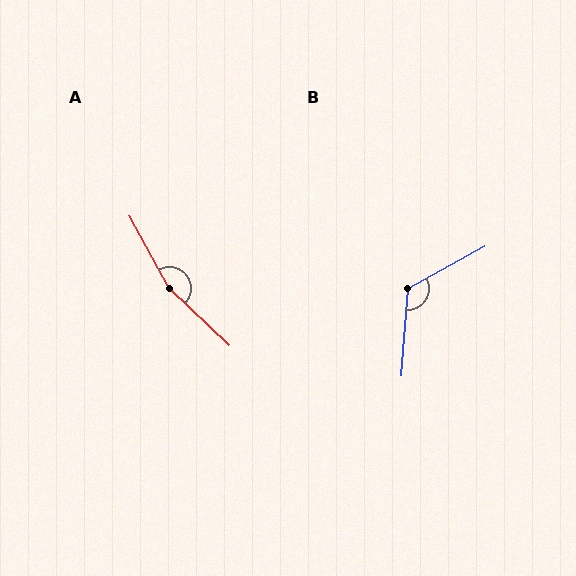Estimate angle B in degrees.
Approximately 123 degrees.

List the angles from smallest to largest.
B (123°), A (162°).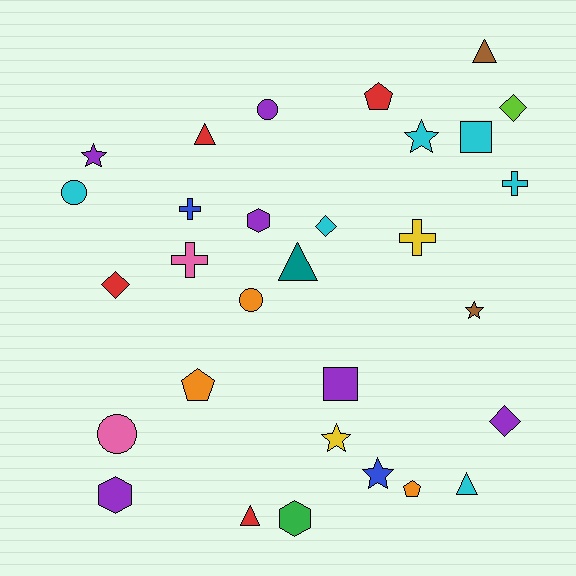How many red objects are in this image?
There are 4 red objects.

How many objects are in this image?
There are 30 objects.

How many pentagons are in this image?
There are 3 pentagons.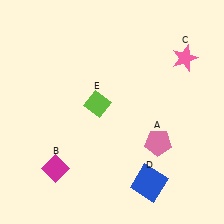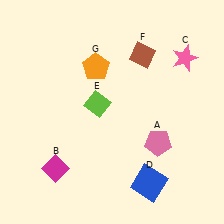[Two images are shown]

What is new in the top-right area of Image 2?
A brown diamond (F) was added in the top-right area of Image 2.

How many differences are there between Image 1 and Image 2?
There are 2 differences between the two images.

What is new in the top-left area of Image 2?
An orange pentagon (G) was added in the top-left area of Image 2.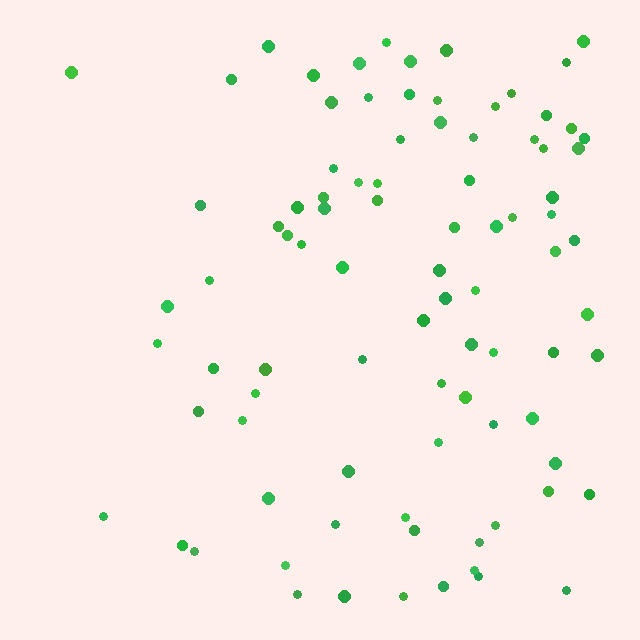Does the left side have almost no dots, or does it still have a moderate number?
Still a moderate number, just noticeably fewer than the right.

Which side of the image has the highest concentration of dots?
The right.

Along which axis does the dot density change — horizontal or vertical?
Horizontal.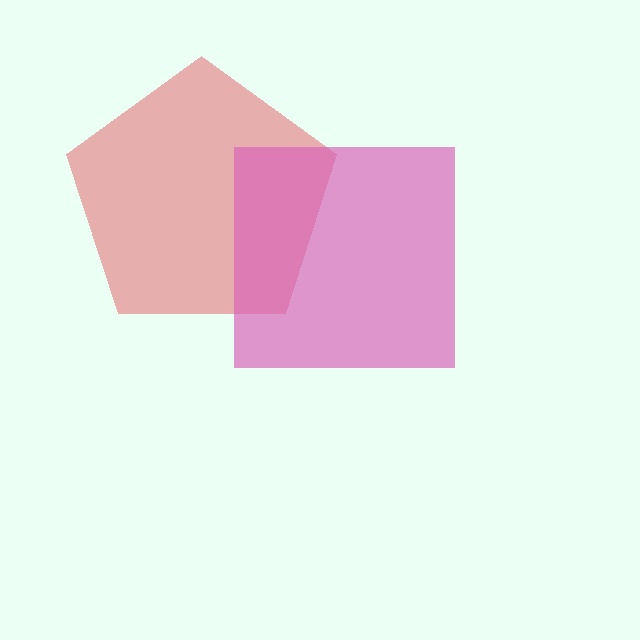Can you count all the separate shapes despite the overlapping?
Yes, there are 2 separate shapes.